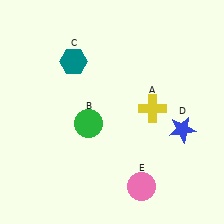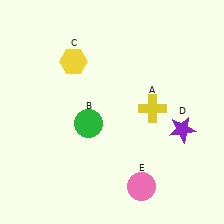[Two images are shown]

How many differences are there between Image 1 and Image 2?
There are 2 differences between the two images.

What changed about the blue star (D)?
In Image 1, D is blue. In Image 2, it changed to purple.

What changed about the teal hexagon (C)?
In Image 1, C is teal. In Image 2, it changed to yellow.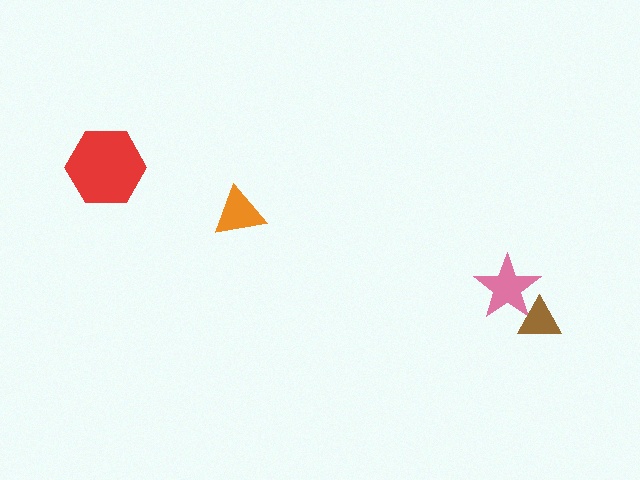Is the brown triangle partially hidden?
No, no other shape covers it.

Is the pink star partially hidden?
Yes, it is partially covered by another shape.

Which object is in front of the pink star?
The brown triangle is in front of the pink star.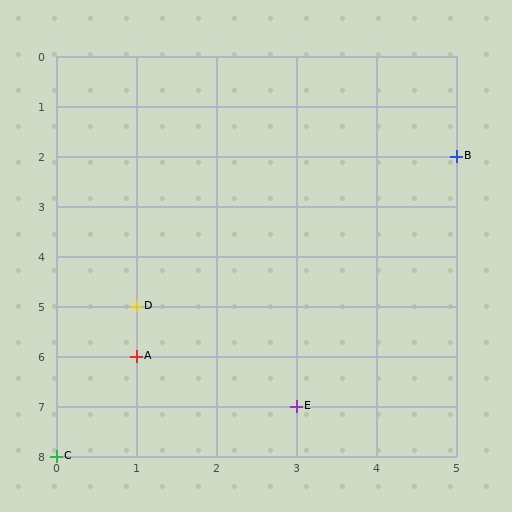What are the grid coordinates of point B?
Point B is at grid coordinates (5, 2).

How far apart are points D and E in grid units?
Points D and E are 2 columns and 2 rows apart (about 2.8 grid units diagonally).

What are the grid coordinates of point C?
Point C is at grid coordinates (0, 8).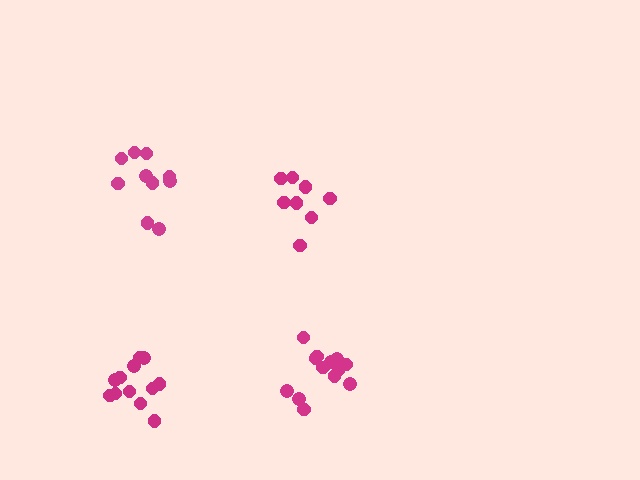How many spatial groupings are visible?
There are 4 spatial groupings.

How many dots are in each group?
Group 1: 12 dots, Group 2: 13 dots, Group 3: 8 dots, Group 4: 10 dots (43 total).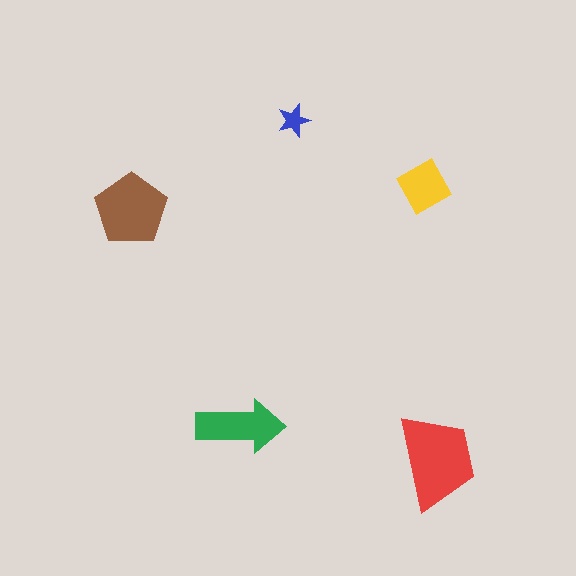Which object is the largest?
The red trapezoid.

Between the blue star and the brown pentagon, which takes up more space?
The brown pentagon.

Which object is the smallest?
The blue star.